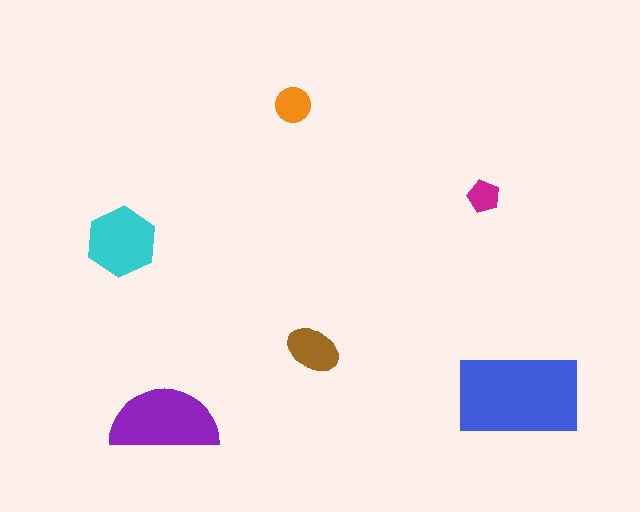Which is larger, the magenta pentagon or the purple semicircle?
The purple semicircle.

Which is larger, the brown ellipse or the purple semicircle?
The purple semicircle.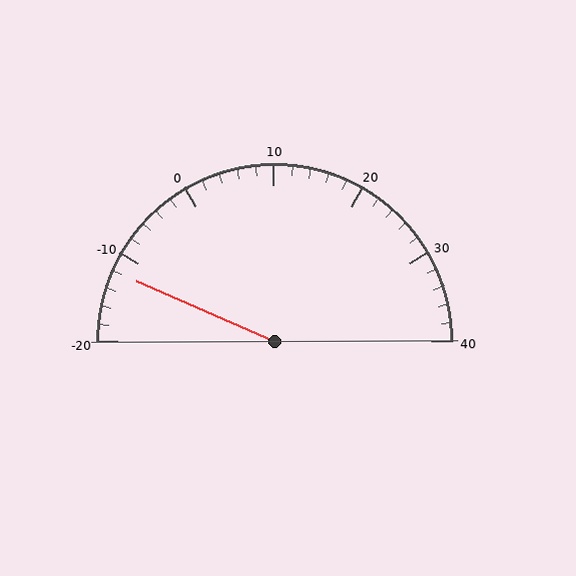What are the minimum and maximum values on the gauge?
The gauge ranges from -20 to 40.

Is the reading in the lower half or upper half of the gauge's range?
The reading is in the lower half of the range (-20 to 40).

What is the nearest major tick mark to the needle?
The nearest major tick mark is -10.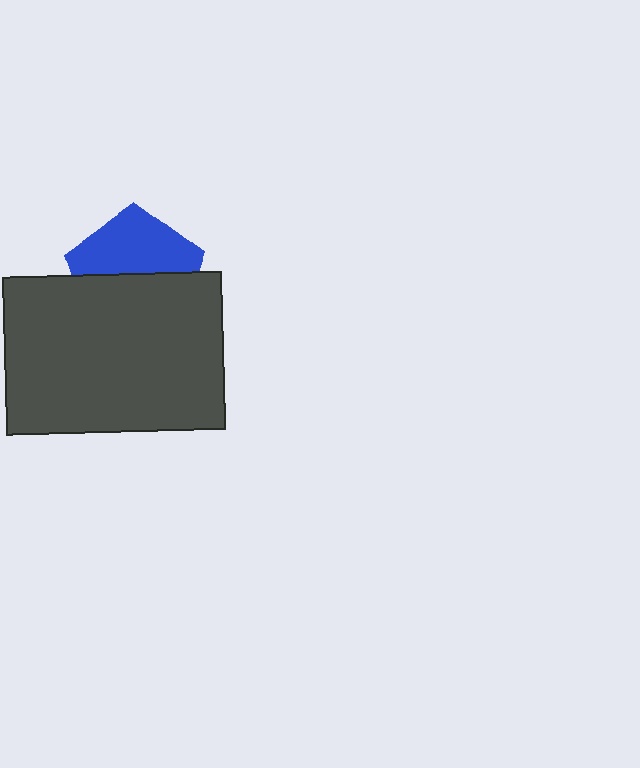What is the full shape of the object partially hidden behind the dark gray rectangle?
The partially hidden object is a blue pentagon.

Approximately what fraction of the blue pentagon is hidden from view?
Roughly 53% of the blue pentagon is hidden behind the dark gray rectangle.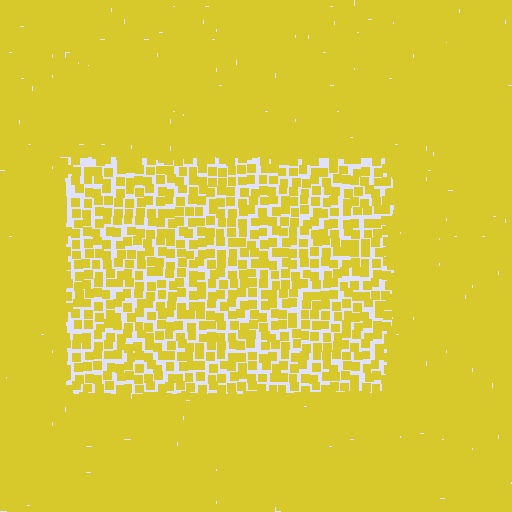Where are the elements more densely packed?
The elements are more densely packed outside the rectangle boundary.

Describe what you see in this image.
The image contains small yellow elements arranged at two different densities. A rectangle-shaped region is visible where the elements are less densely packed than the surrounding area.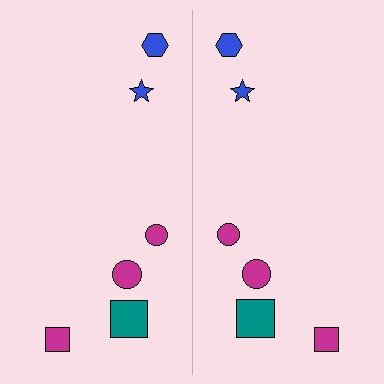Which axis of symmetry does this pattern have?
The pattern has a vertical axis of symmetry running through the center of the image.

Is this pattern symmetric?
Yes, this pattern has bilateral (reflection) symmetry.